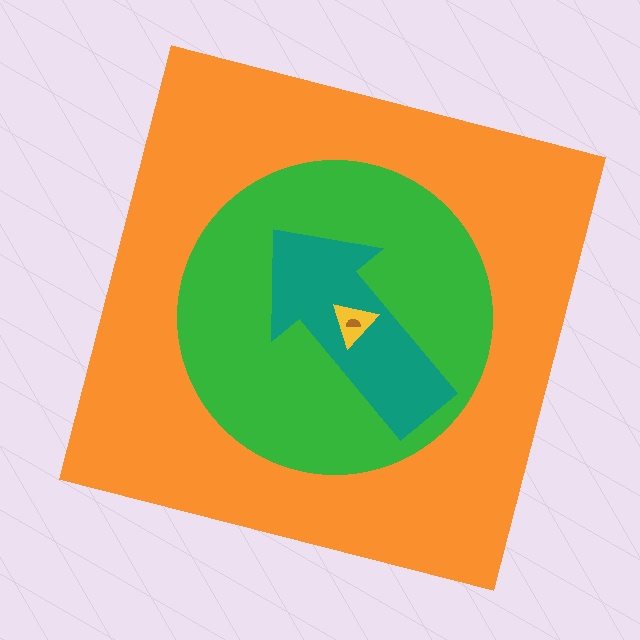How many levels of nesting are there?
5.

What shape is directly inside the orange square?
The green circle.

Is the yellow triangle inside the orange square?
Yes.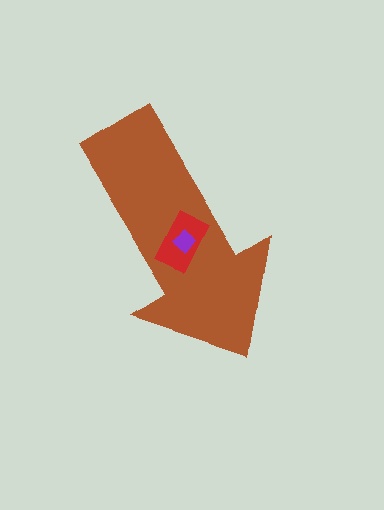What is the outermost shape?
The brown arrow.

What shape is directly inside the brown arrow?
The red rectangle.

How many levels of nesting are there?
3.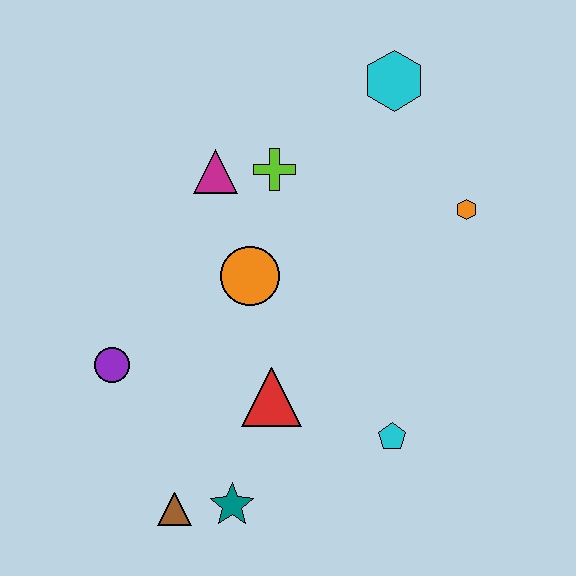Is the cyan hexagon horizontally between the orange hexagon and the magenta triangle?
Yes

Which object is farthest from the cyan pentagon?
The cyan hexagon is farthest from the cyan pentagon.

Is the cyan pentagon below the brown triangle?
No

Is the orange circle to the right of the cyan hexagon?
No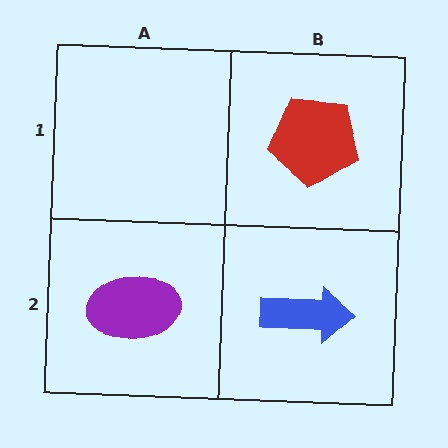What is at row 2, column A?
A purple ellipse.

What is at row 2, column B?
A blue arrow.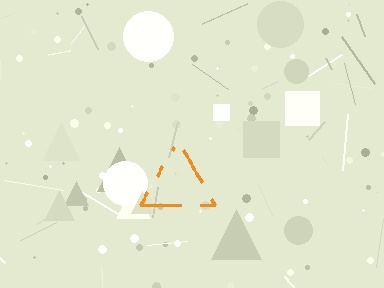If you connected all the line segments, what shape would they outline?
They would outline a triangle.